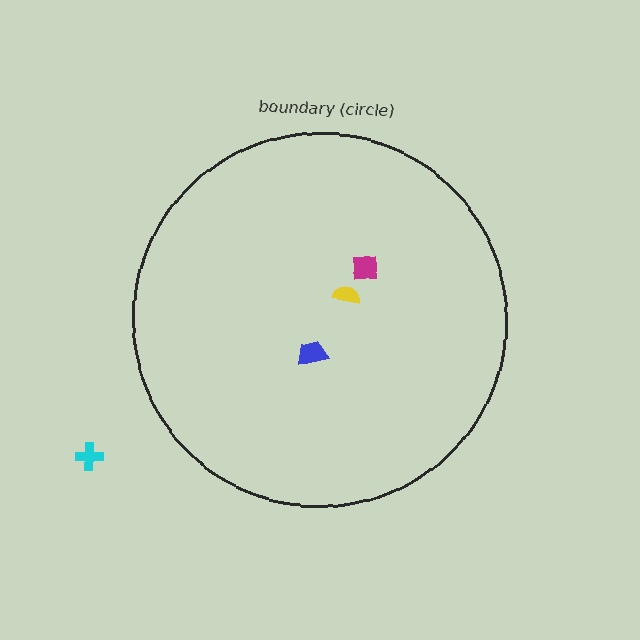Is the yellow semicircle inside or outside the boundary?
Inside.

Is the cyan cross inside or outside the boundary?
Outside.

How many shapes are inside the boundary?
3 inside, 1 outside.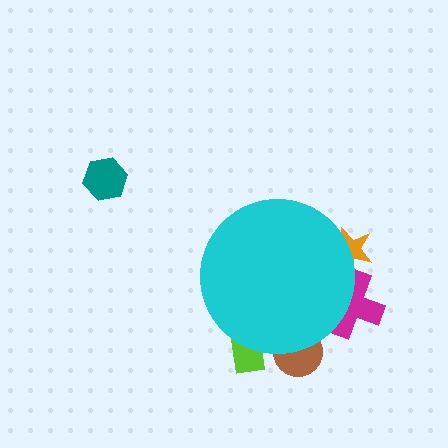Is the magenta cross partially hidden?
Yes, the magenta cross is partially hidden behind the cyan circle.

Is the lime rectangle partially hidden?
Yes, the lime rectangle is partially hidden behind the cyan circle.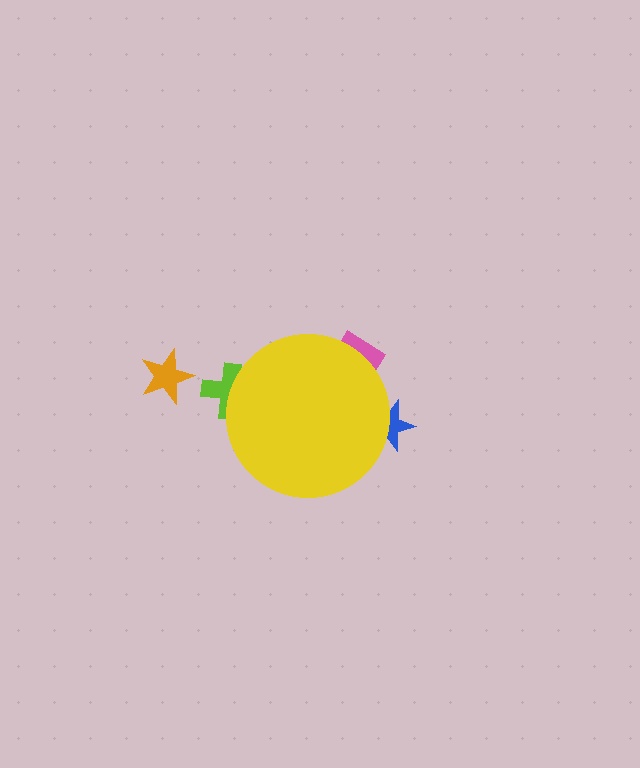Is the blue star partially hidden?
Yes, the blue star is partially hidden behind the yellow circle.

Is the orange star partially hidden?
No, the orange star is fully visible.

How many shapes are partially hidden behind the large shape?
3 shapes are partially hidden.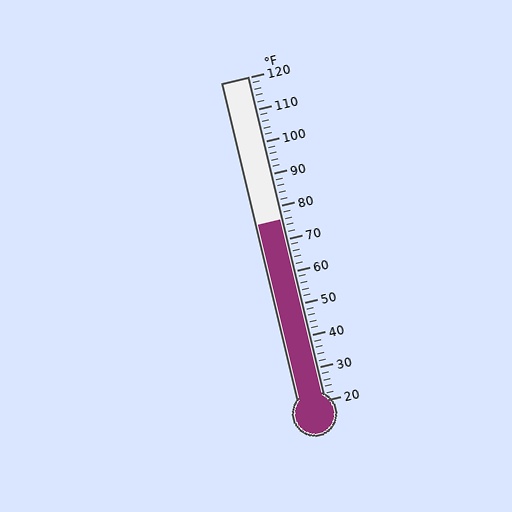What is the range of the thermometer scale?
The thermometer scale ranges from 20°F to 120°F.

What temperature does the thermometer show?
The thermometer shows approximately 76°F.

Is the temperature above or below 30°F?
The temperature is above 30°F.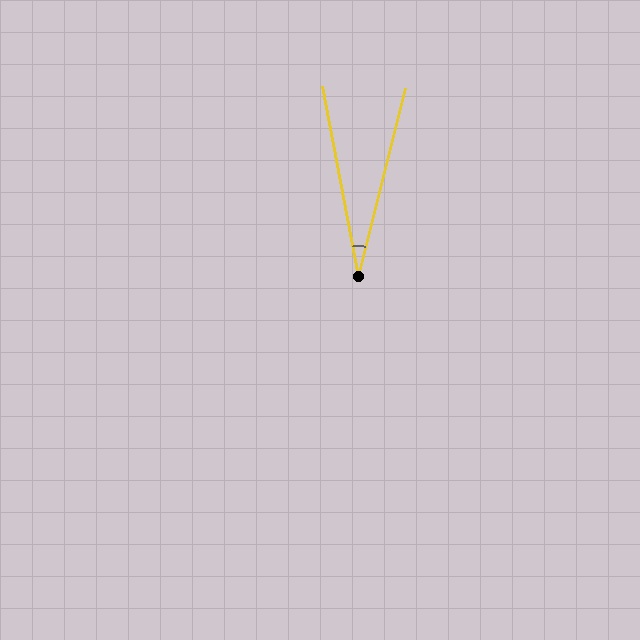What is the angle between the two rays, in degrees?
Approximately 25 degrees.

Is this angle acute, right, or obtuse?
It is acute.